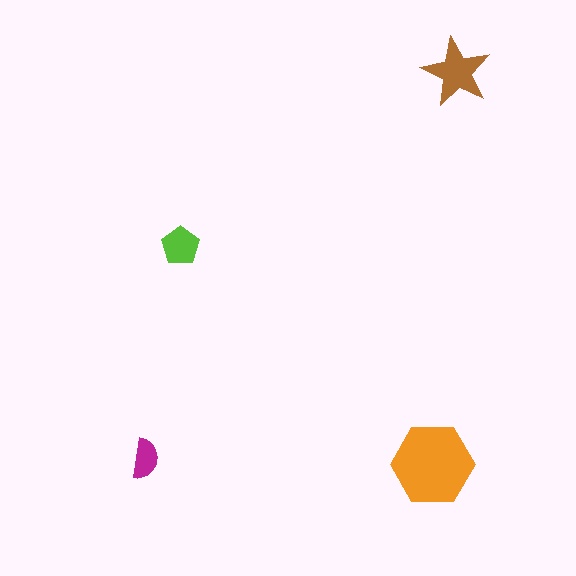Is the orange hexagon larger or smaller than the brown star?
Larger.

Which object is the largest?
The orange hexagon.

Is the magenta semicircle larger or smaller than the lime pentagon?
Smaller.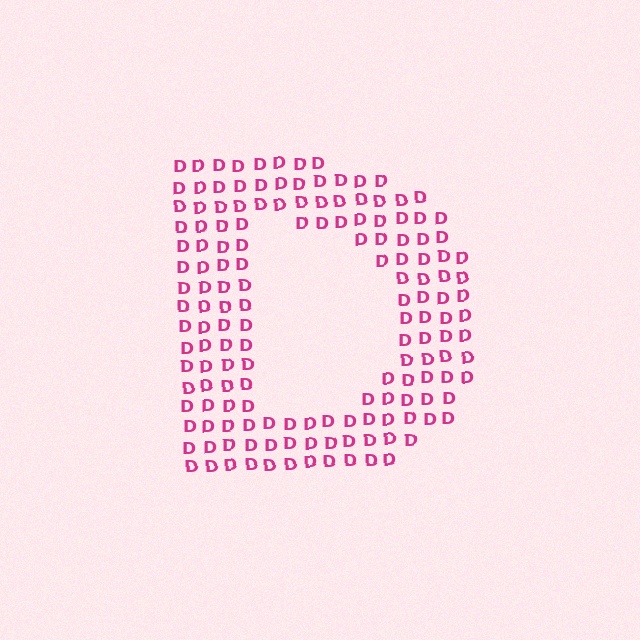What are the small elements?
The small elements are letter D's.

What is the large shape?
The large shape is the letter D.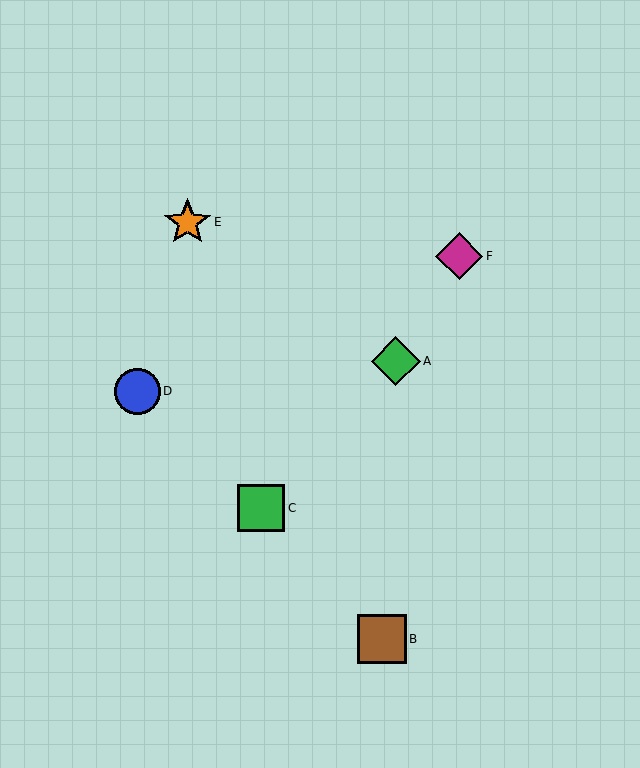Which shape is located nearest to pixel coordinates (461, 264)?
The magenta diamond (labeled F) at (459, 256) is nearest to that location.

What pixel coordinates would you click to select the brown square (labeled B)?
Click at (382, 639) to select the brown square B.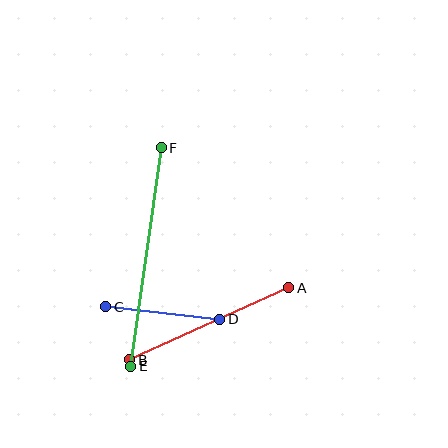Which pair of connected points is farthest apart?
Points E and F are farthest apart.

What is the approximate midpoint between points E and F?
The midpoint is at approximately (146, 257) pixels.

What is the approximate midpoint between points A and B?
The midpoint is at approximately (209, 324) pixels.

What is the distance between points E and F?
The distance is approximately 221 pixels.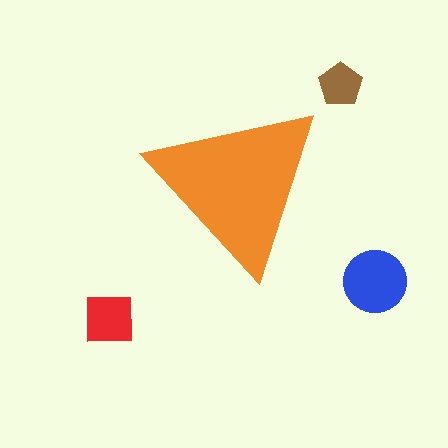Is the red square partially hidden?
No, the red square is fully visible.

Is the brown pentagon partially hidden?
No, the brown pentagon is fully visible.